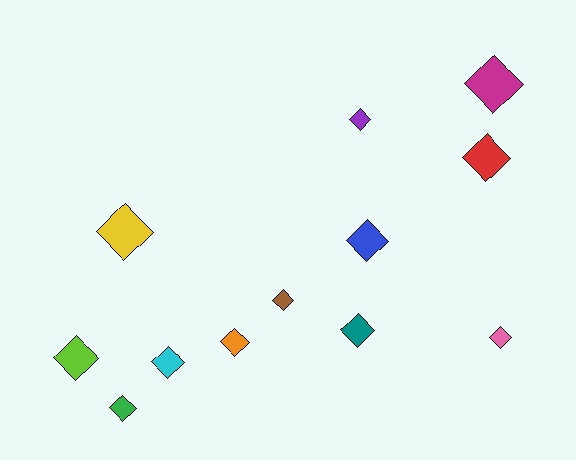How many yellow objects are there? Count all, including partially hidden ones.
There is 1 yellow object.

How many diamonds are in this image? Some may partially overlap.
There are 12 diamonds.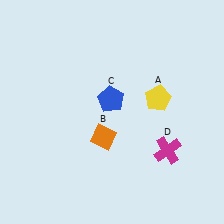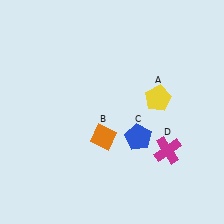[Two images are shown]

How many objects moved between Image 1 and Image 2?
1 object moved between the two images.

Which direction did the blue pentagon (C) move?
The blue pentagon (C) moved down.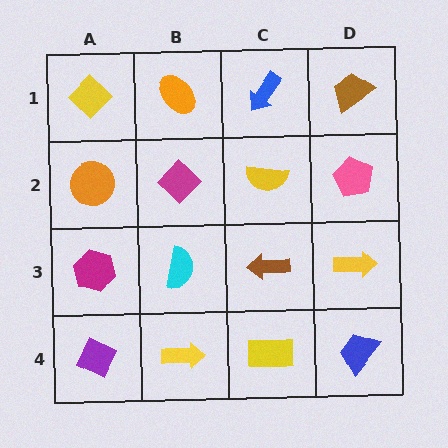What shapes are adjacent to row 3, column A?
An orange circle (row 2, column A), a purple diamond (row 4, column A), a cyan semicircle (row 3, column B).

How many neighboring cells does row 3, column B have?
4.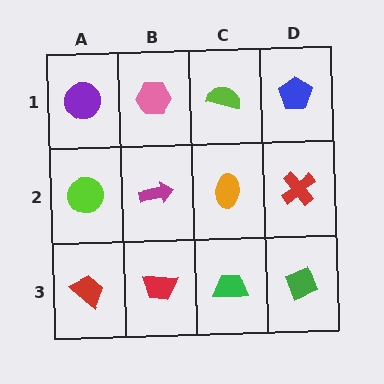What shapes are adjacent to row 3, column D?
A red cross (row 2, column D), a green trapezoid (row 3, column C).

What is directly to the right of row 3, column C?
A green diamond.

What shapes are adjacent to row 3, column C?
An orange ellipse (row 2, column C), a red trapezoid (row 3, column B), a green diamond (row 3, column D).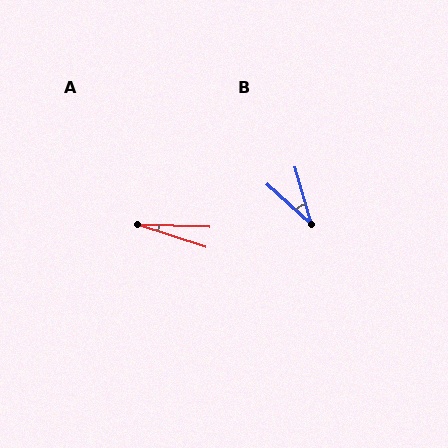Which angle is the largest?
B, at approximately 32 degrees.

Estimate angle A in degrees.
Approximately 16 degrees.